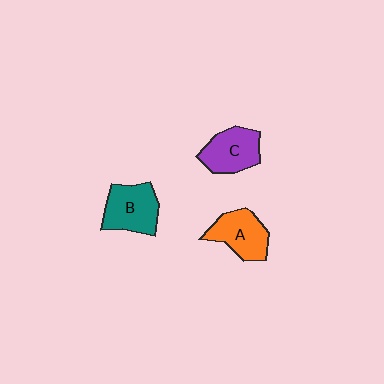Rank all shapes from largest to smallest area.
From largest to smallest: B (teal), A (orange), C (purple).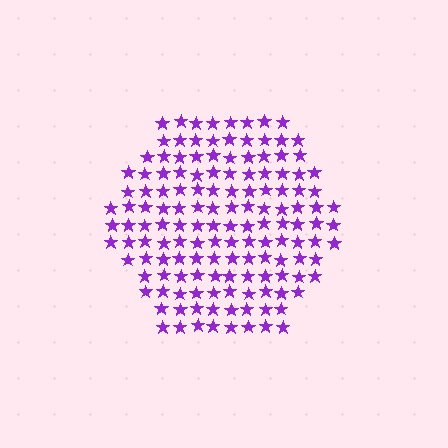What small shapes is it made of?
It is made of small stars.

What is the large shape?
The large shape is a hexagon.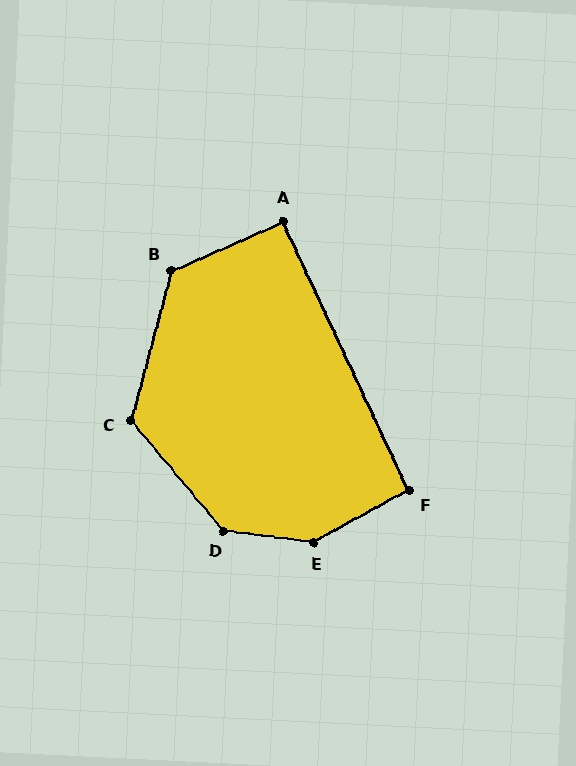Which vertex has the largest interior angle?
E, at approximately 144 degrees.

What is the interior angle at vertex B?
Approximately 129 degrees (obtuse).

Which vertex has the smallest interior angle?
A, at approximately 91 degrees.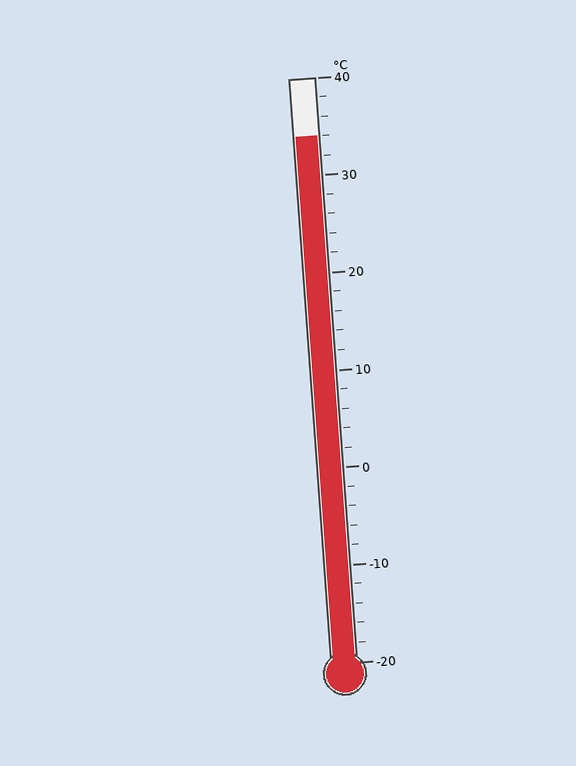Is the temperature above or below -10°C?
The temperature is above -10°C.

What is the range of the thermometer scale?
The thermometer scale ranges from -20°C to 40°C.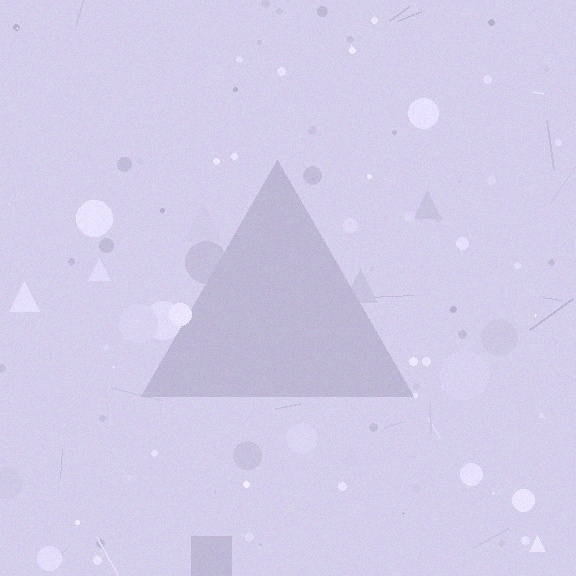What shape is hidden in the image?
A triangle is hidden in the image.